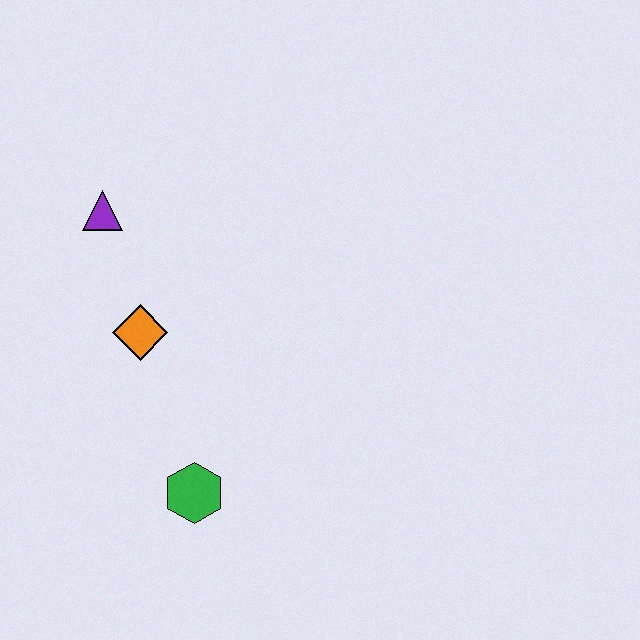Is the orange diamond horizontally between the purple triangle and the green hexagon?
Yes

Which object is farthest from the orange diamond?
The green hexagon is farthest from the orange diamond.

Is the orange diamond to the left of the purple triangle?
No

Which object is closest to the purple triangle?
The orange diamond is closest to the purple triangle.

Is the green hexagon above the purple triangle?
No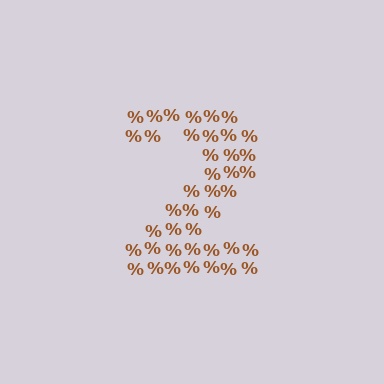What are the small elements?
The small elements are percent signs.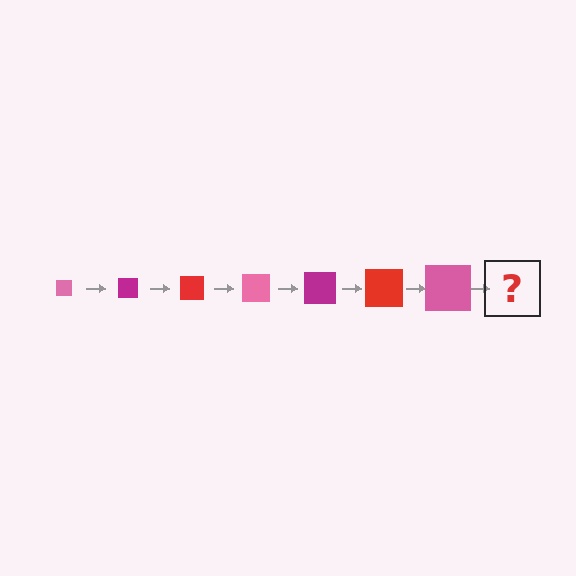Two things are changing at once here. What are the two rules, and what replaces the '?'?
The two rules are that the square grows larger each step and the color cycles through pink, magenta, and red. The '?' should be a magenta square, larger than the previous one.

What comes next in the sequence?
The next element should be a magenta square, larger than the previous one.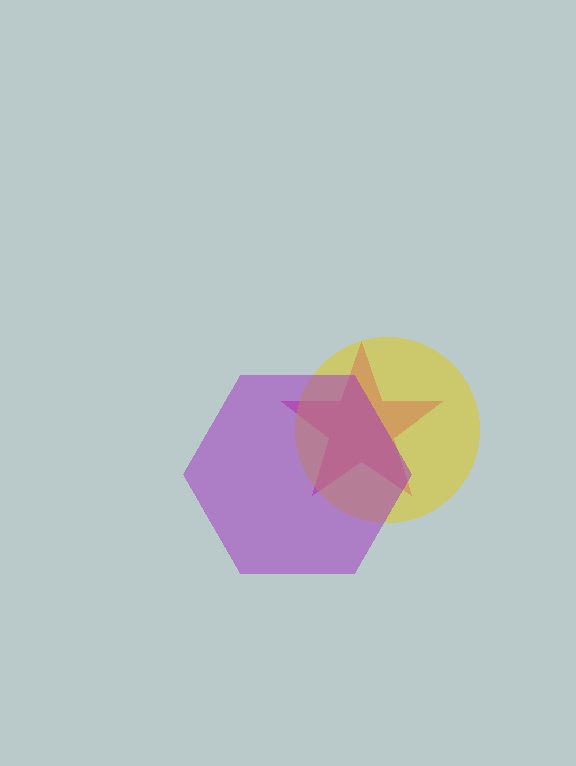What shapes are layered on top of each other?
The layered shapes are: a magenta star, a yellow circle, a purple hexagon.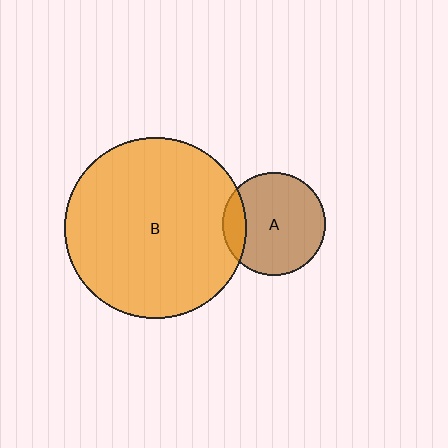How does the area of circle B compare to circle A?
Approximately 3.1 times.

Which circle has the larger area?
Circle B (orange).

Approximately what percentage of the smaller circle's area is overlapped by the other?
Approximately 15%.